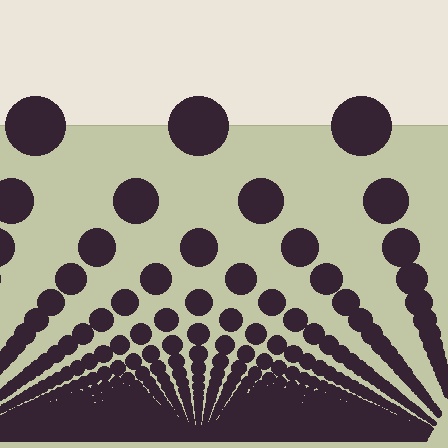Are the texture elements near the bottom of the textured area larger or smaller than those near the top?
Smaller. The gradient is inverted — elements near the bottom are smaller and denser.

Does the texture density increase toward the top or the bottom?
Density increases toward the bottom.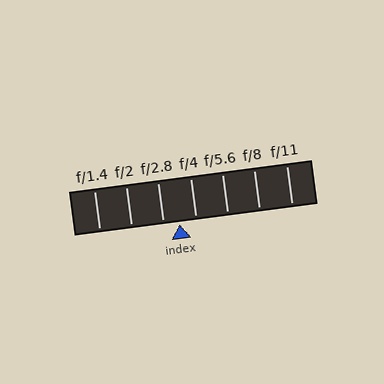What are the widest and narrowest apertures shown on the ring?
The widest aperture shown is f/1.4 and the narrowest is f/11.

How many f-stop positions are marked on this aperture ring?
There are 7 f-stop positions marked.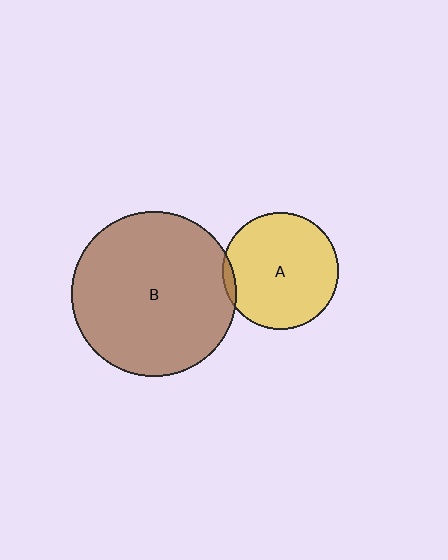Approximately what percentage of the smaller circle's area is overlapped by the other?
Approximately 5%.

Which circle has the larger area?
Circle B (brown).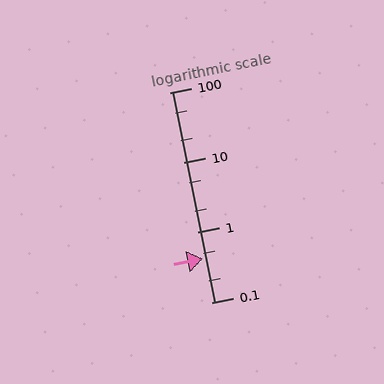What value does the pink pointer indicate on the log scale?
The pointer indicates approximately 0.42.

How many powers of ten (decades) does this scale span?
The scale spans 3 decades, from 0.1 to 100.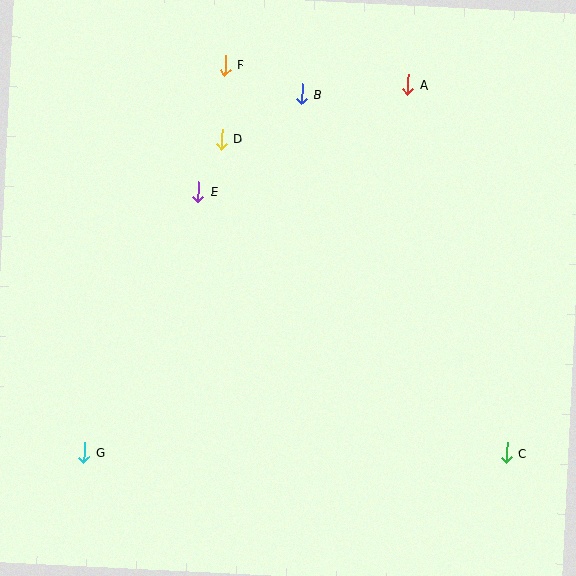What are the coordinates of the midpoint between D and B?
The midpoint between D and B is at (262, 117).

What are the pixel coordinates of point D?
Point D is at (221, 139).